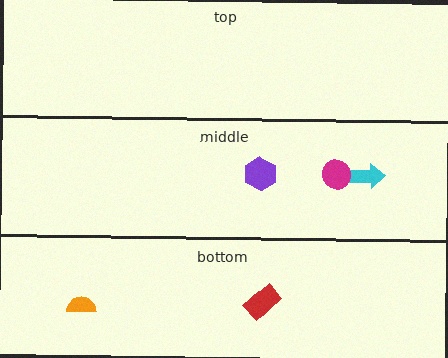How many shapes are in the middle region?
3.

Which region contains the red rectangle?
The bottom region.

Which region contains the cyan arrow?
The middle region.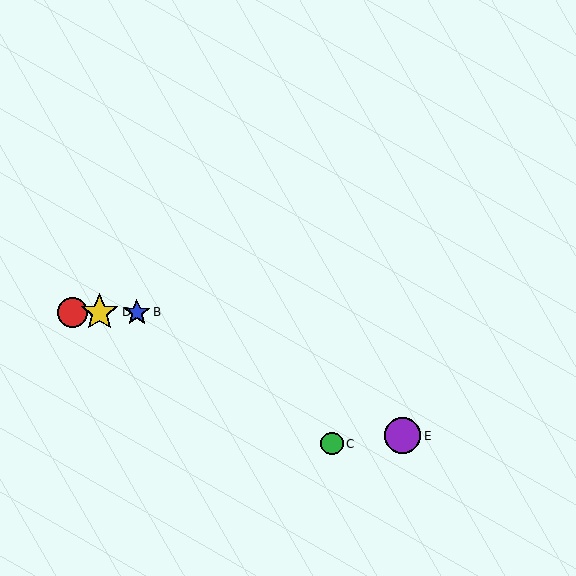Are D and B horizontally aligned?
Yes, both are at y≈312.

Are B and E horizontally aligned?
No, B is at y≈312 and E is at y≈436.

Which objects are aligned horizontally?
Objects A, B, D are aligned horizontally.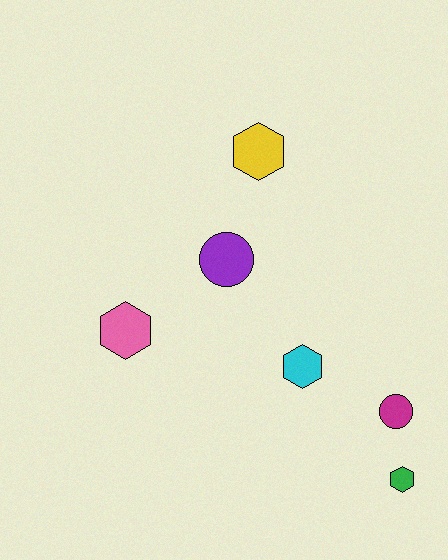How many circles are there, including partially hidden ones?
There are 2 circles.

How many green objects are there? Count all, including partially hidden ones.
There is 1 green object.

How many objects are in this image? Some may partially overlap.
There are 6 objects.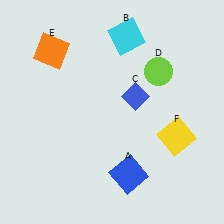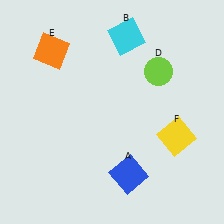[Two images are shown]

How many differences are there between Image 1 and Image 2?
There is 1 difference between the two images.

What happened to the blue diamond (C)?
The blue diamond (C) was removed in Image 2. It was in the top-right area of Image 1.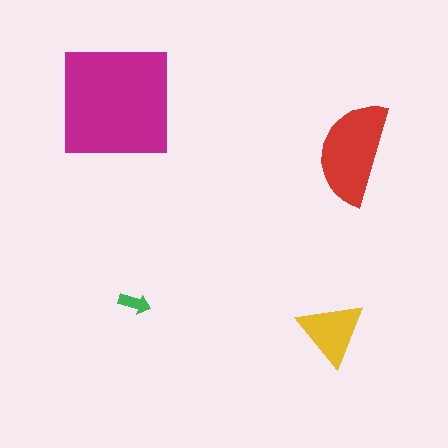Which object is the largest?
The magenta square.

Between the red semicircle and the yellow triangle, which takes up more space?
The red semicircle.